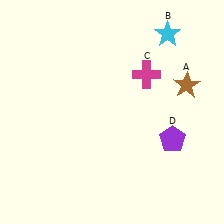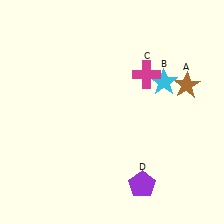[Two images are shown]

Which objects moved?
The objects that moved are: the cyan star (B), the purple pentagon (D).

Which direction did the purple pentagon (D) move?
The purple pentagon (D) moved down.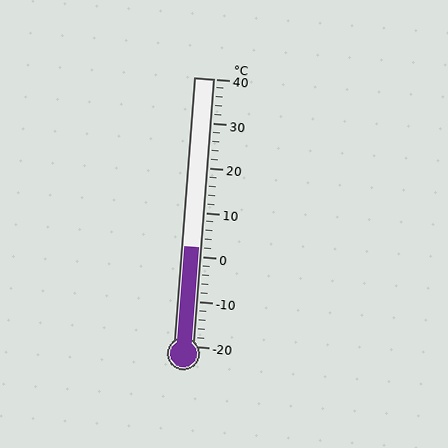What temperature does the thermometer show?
The thermometer shows approximately 2°C.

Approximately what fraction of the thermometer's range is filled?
The thermometer is filled to approximately 35% of its range.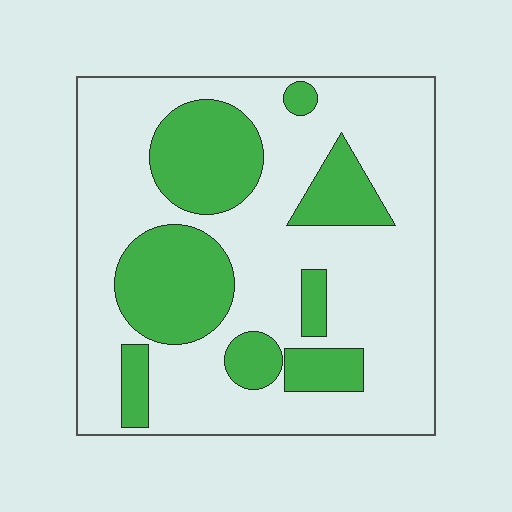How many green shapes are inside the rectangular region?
8.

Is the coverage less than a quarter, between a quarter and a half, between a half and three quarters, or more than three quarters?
Between a quarter and a half.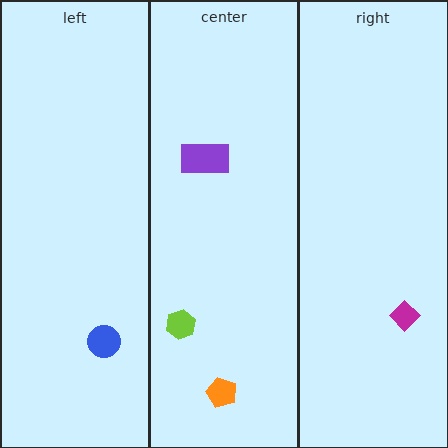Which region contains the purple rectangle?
The center region.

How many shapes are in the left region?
1.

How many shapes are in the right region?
1.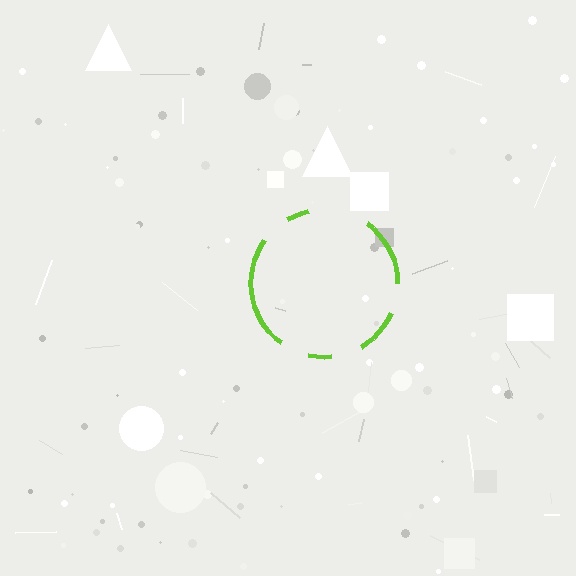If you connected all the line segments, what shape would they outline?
They would outline a circle.